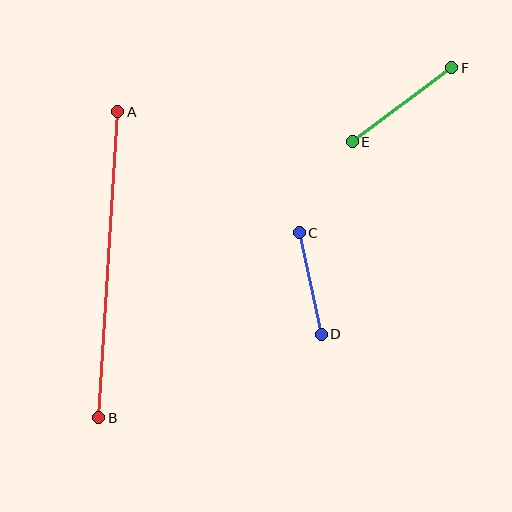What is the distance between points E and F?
The distance is approximately 124 pixels.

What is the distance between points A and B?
The distance is approximately 307 pixels.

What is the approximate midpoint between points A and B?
The midpoint is at approximately (108, 265) pixels.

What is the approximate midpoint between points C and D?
The midpoint is at approximately (310, 283) pixels.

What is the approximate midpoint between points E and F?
The midpoint is at approximately (402, 105) pixels.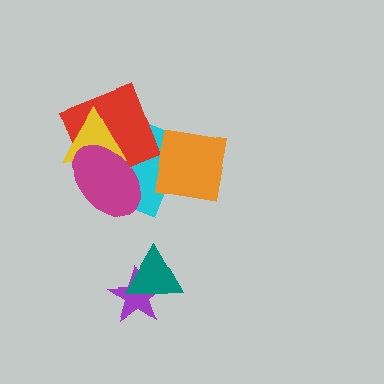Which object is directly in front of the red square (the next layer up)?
The yellow triangle is directly in front of the red square.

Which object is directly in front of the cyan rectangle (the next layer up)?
The red square is directly in front of the cyan rectangle.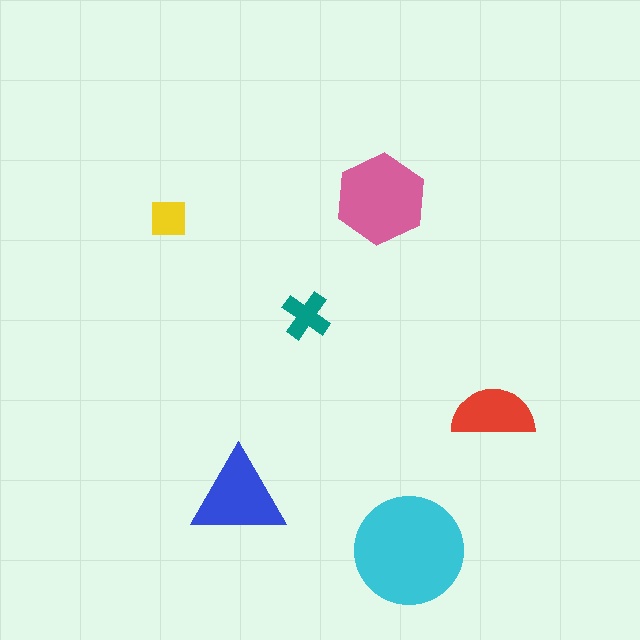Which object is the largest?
The cyan circle.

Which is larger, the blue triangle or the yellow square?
The blue triangle.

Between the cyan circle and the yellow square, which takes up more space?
The cyan circle.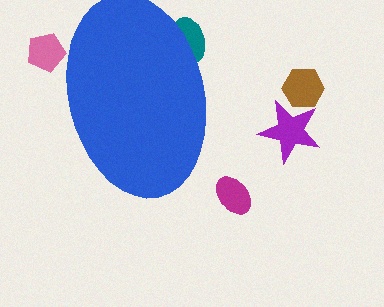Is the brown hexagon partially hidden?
No, the brown hexagon is fully visible.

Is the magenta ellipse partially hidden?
No, the magenta ellipse is fully visible.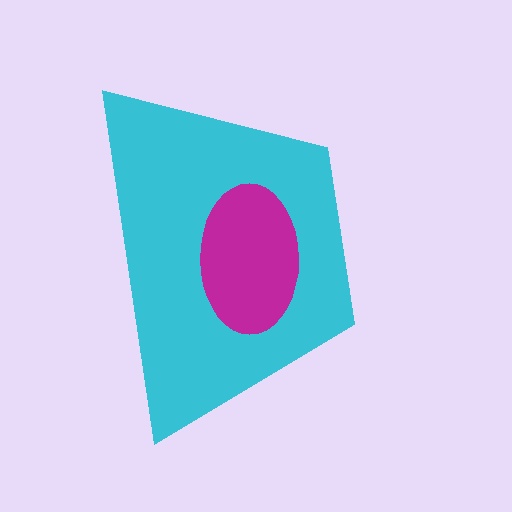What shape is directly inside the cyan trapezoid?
The magenta ellipse.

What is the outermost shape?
The cyan trapezoid.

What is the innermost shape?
The magenta ellipse.